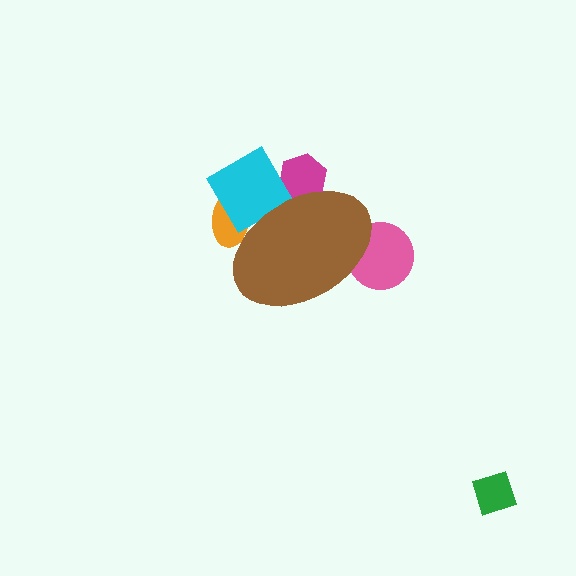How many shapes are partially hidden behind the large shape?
4 shapes are partially hidden.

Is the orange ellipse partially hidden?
Yes, the orange ellipse is partially hidden behind the brown ellipse.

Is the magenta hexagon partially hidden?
Yes, the magenta hexagon is partially hidden behind the brown ellipse.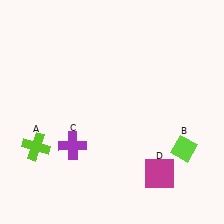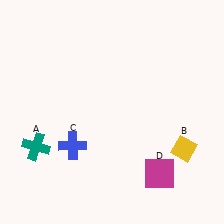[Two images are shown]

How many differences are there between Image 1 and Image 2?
There are 3 differences between the two images.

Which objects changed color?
A changed from lime to teal. B changed from lime to yellow. C changed from purple to blue.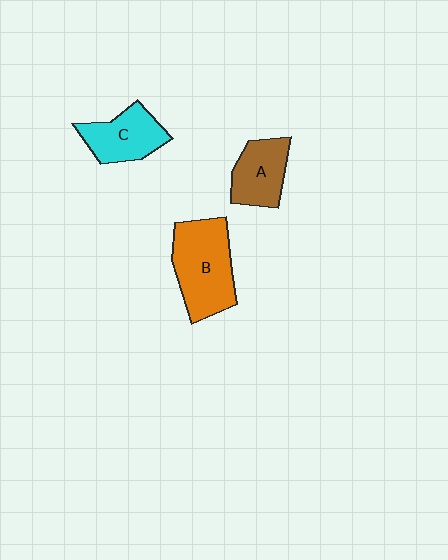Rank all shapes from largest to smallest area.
From largest to smallest: B (orange), C (cyan), A (brown).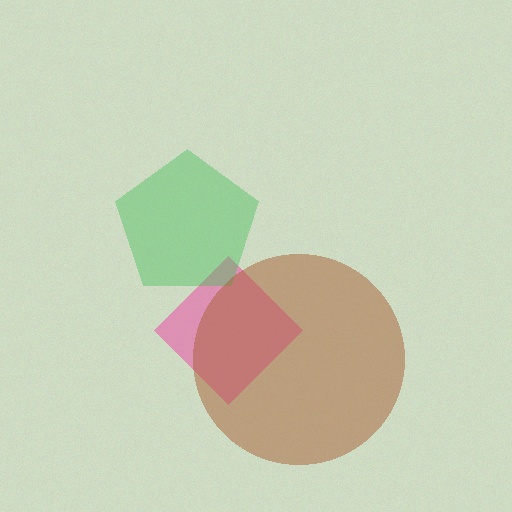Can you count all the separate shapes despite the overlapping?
Yes, there are 3 separate shapes.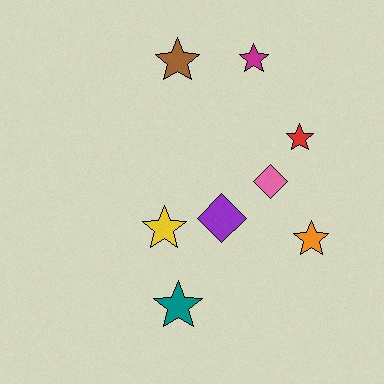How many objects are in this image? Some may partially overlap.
There are 8 objects.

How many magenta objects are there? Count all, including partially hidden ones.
There is 1 magenta object.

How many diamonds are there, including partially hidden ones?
There are 2 diamonds.